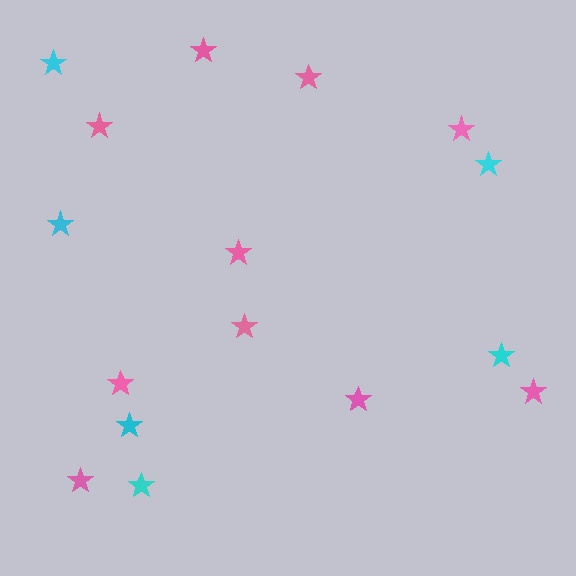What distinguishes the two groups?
There are 2 groups: one group of pink stars (10) and one group of cyan stars (6).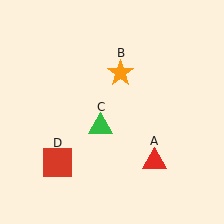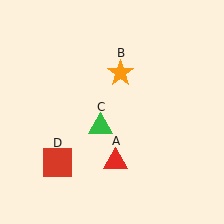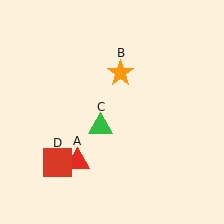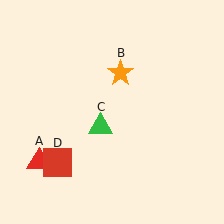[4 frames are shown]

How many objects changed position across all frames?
1 object changed position: red triangle (object A).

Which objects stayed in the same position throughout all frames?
Orange star (object B) and green triangle (object C) and red square (object D) remained stationary.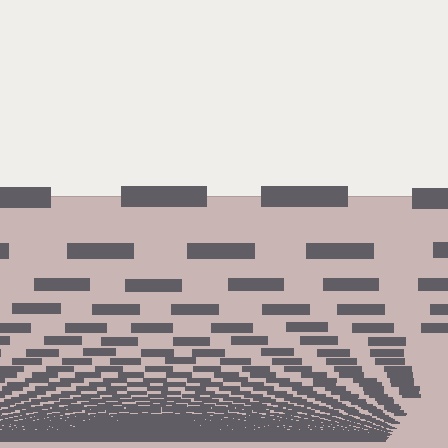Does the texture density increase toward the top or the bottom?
Density increases toward the bottom.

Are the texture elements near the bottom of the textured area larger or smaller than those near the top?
Smaller. The gradient is inverted — elements near the bottom are smaller and denser.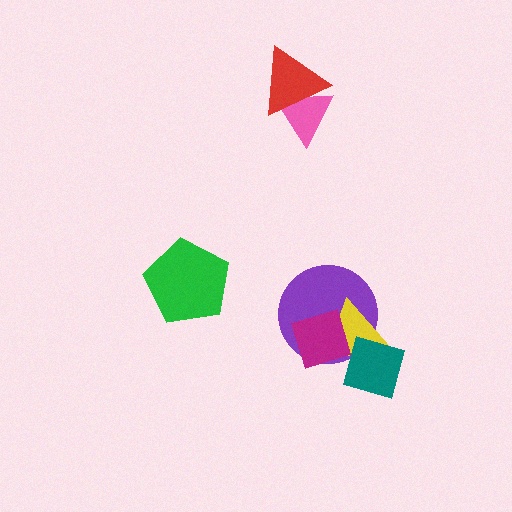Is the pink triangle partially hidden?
Yes, it is partially covered by another shape.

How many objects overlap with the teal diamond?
3 objects overlap with the teal diamond.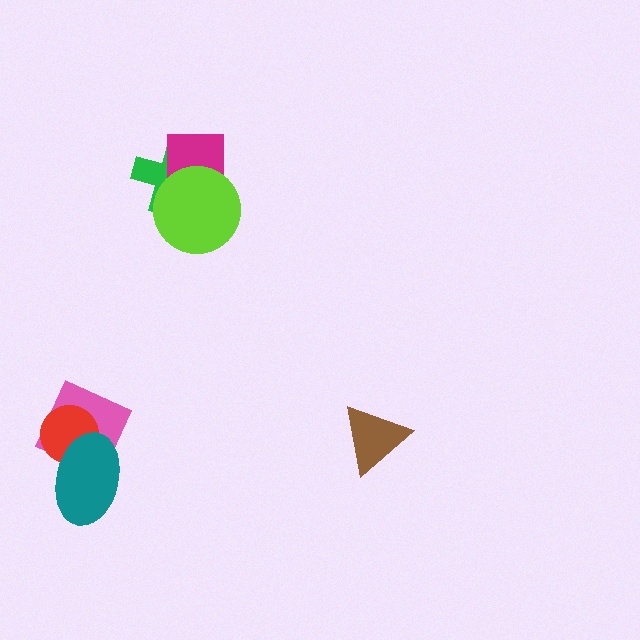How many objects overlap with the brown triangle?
0 objects overlap with the brown triangle.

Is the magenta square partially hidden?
Yes, it is partially covered by another shape.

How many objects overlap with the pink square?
2 objects overlap with the pink square.